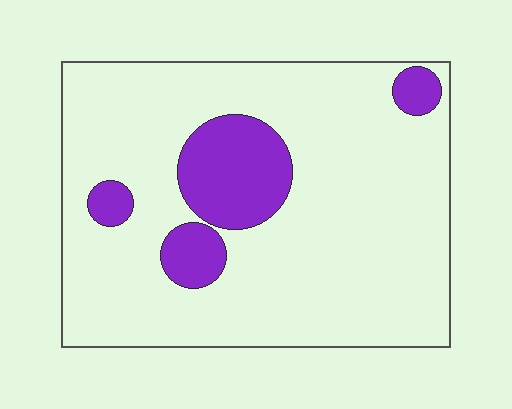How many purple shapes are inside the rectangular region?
4.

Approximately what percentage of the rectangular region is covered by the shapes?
Approximately 15%.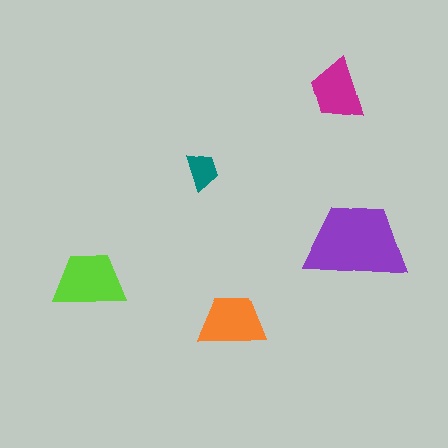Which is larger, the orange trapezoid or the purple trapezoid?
The purple one.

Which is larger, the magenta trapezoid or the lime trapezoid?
The lime one.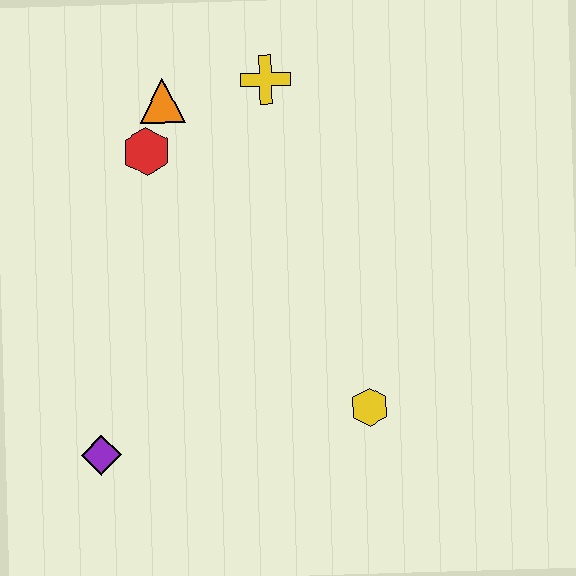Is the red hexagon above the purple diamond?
Yes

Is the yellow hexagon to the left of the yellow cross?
No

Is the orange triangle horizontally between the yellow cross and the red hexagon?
Yes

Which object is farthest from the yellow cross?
The purple diamond is farthest from the yellow cross.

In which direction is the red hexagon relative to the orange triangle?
The red hexagon is below the orange triangle.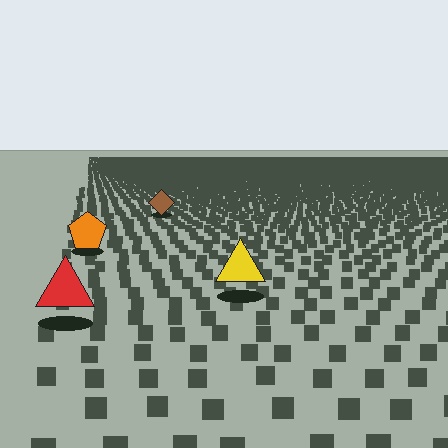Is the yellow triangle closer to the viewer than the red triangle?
No. The red triangle is closer — you can tell from the texture gradient: the ground texture is coarser near it.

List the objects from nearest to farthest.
From nearest to farthest: the red triangle, the yellow triangle, the orange pentagon, the brown diamond.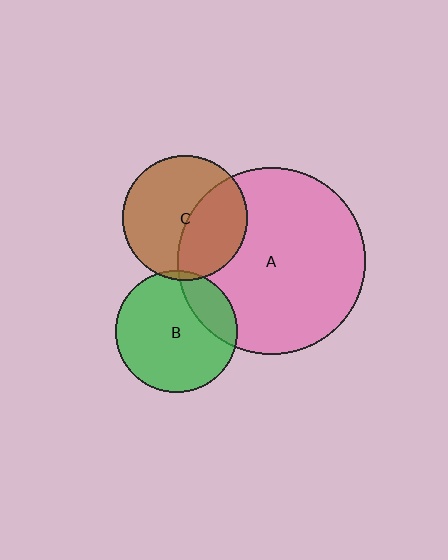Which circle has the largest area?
Circle A (pink).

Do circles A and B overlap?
Yes.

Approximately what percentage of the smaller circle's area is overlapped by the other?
Approximately 20%.